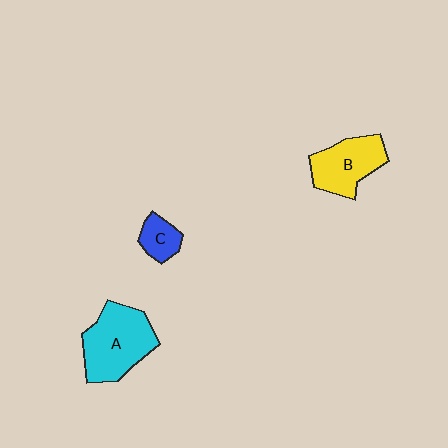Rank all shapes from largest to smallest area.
From largest to smallest: A (cyan), B (yellow), C (blue).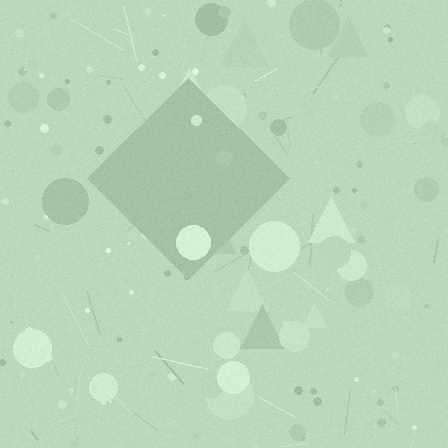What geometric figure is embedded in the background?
A diamond is embedded in the background.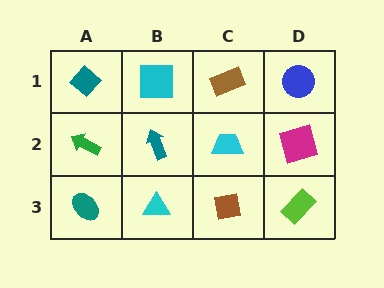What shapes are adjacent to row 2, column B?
A cyan square (row 1, column B), a cyan triangle (row 3, column B), a green arrow (row 2, column A), a cyan trapezoid (row 2, column C).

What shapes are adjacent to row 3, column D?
A magenta square (row 2, column D), a brown square (row 3, column C).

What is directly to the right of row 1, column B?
A brown rectangle.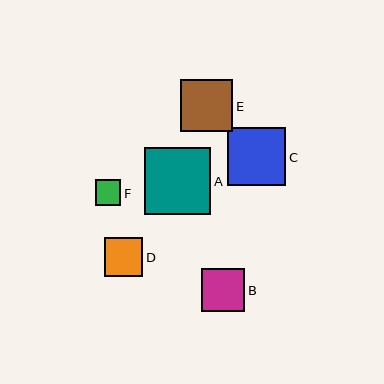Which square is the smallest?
Square F is the smallest with a size of approximately 25 pixels.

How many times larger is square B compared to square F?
Square B is approximately 1.7 times the size of square F.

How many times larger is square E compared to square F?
Square E is approximately 2.1 times the size of square F.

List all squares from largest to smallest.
From largest to smallest: A, C, E, B, D, F.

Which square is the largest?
Square A is the largest with a size of approximately 67 pixels.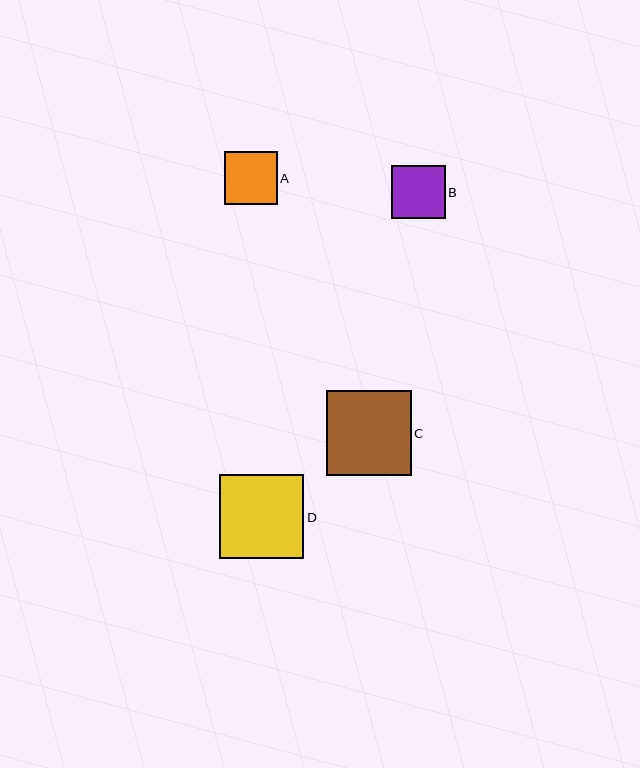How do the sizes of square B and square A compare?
Square B and square A are approximately the same size.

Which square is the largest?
Square C is the largest with a size of approximately 85 pixels.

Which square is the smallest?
Square A is the smallest with a size of approximately 53 pixels.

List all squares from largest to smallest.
From largest to smallest: C, D, B, A.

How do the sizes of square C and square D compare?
Square C and square D are approximately the same size.